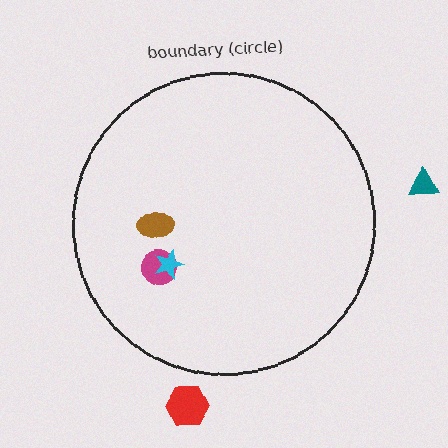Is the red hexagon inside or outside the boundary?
Outside.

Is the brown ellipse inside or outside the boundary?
Inside.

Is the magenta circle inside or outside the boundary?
Inside.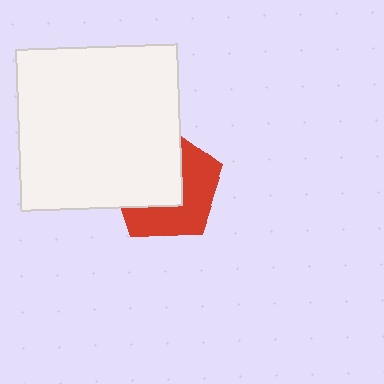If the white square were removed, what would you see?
You would see the complete red pentagon.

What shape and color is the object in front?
The object in front is a white square.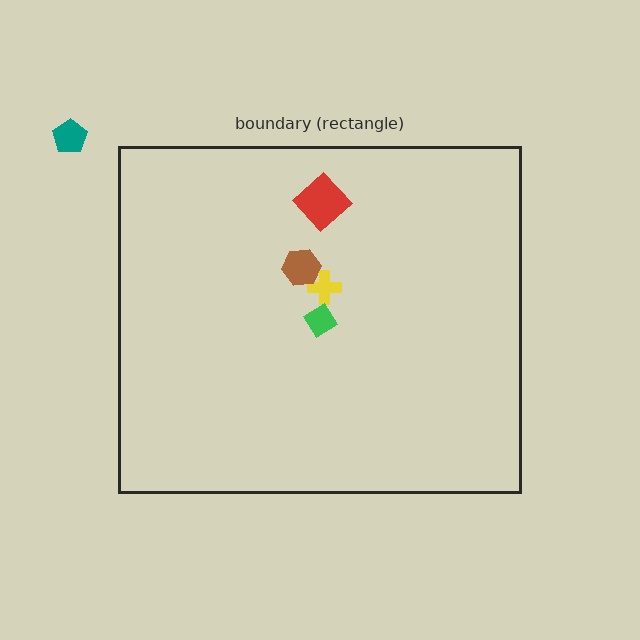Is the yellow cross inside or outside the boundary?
Inside.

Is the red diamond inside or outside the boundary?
Inside.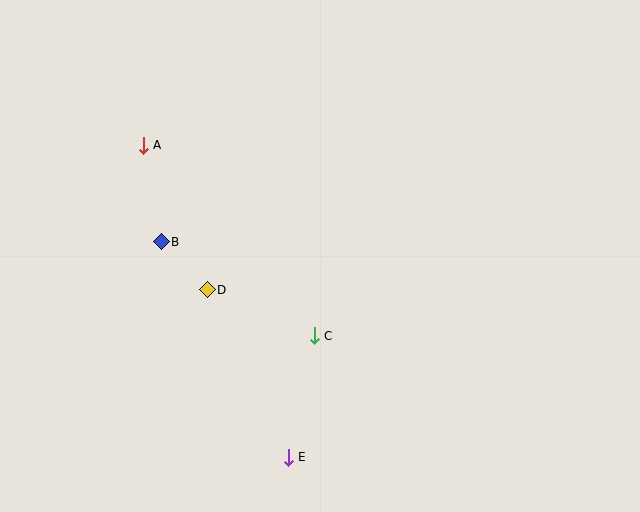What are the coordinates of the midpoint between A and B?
The midpoint between A and B is at (152, 194).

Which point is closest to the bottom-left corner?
Point E is closest to the bottom-left corner.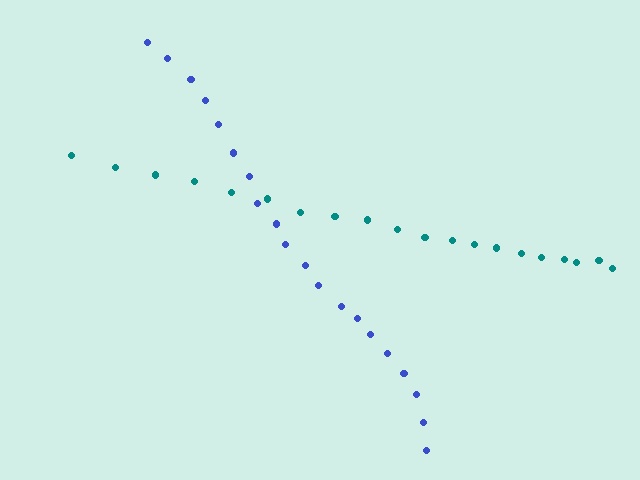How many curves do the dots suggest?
There are 2 distinct paths.